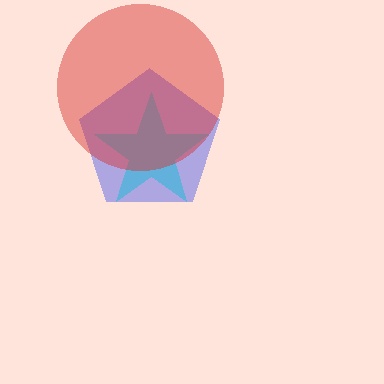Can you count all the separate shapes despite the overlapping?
Yes, there are 3 separate shapes.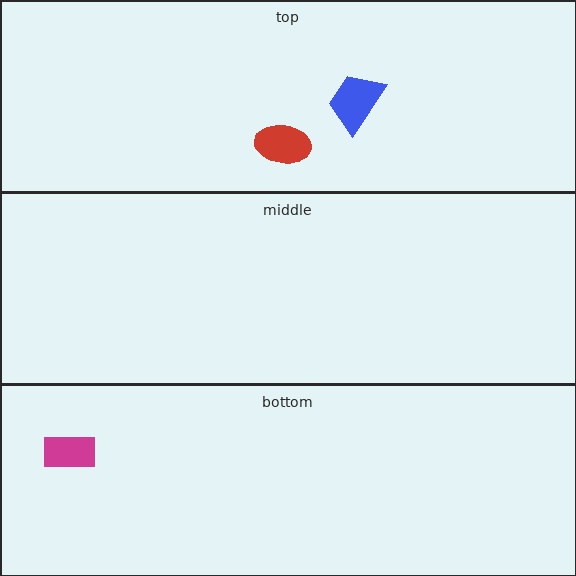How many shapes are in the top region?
2.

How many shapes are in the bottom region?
1.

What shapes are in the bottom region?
The magenta rectangle.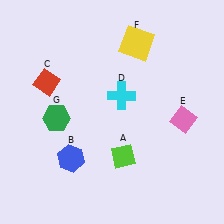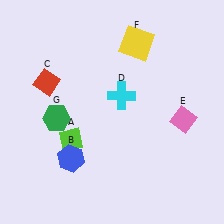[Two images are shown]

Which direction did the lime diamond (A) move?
The lime diamond (A) moved left.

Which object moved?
The lime diamond (A) moved left.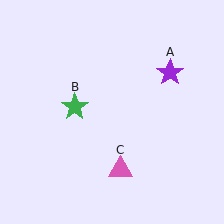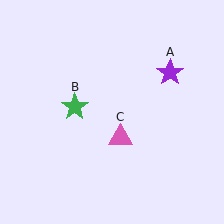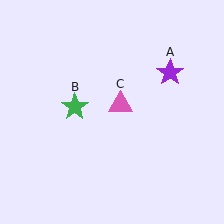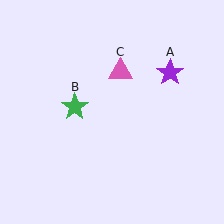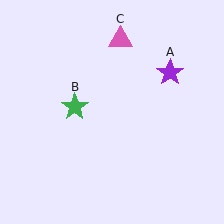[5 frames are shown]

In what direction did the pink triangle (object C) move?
The pink triangle (object C) moved up.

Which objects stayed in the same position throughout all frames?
Purple star (object A) and green star (object B) remained stationary.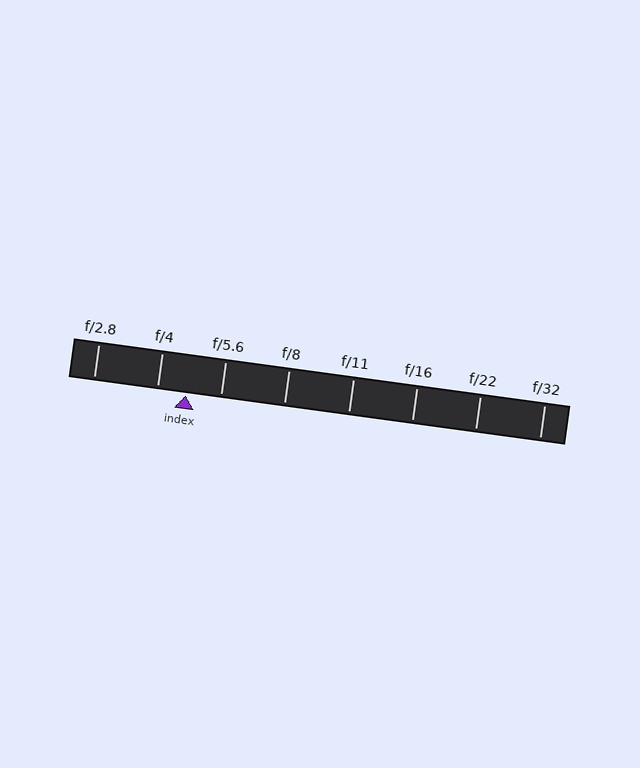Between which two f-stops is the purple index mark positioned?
The index mark is between f/4 and f/5.6.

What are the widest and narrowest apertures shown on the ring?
The widest aperture shown is f/2.8 and the narrowest is f/32.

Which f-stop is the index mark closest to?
The index mark is closest to f/4.